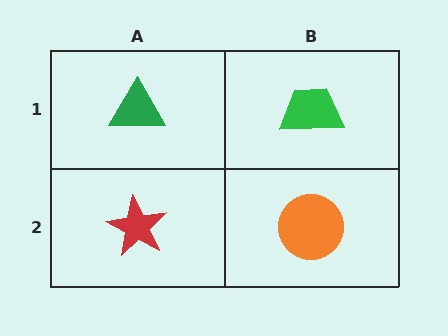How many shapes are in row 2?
2 shapes.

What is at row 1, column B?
A green trapezoid.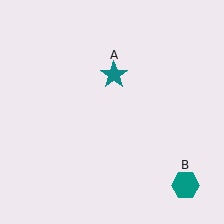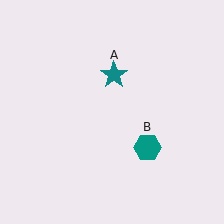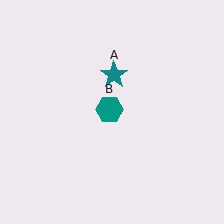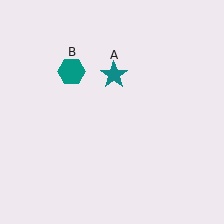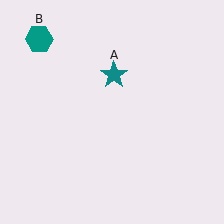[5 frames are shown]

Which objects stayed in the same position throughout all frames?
Teal star (object A) remained stationary.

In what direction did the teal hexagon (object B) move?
The teal hexagon (object B) moved up and to the left.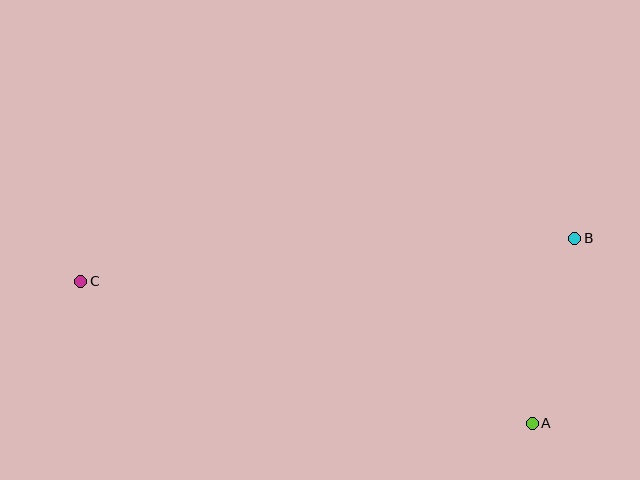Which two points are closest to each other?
Points A and B are closest to each other.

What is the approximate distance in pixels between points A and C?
The distance between A and C is approximately 473 pixels.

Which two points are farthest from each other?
Points B and C are farthest from each other.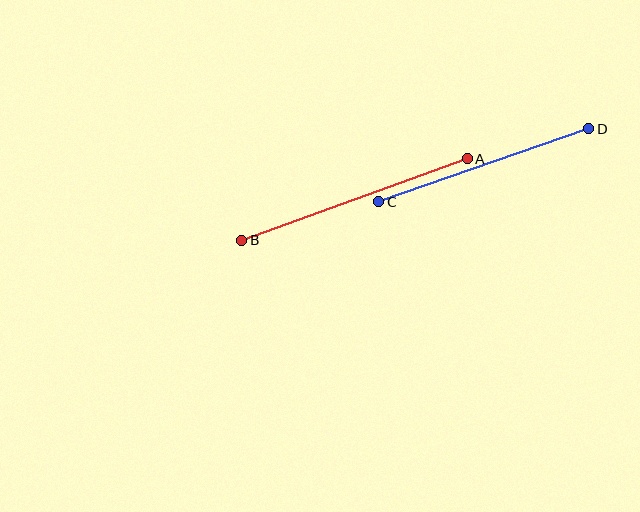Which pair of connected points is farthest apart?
Points A and B are farthest apart.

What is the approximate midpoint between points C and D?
The midpoint is at approximately (484, 165) pixels.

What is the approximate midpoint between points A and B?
The midpoint is at approximately (355, 199) pixels.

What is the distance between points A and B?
The distance is approximately 240 pixels.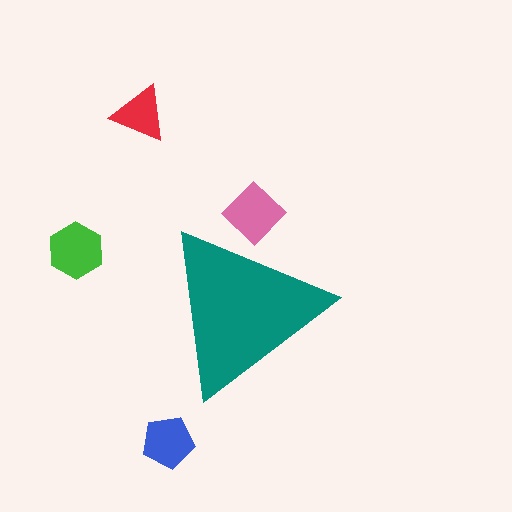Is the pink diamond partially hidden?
Yes, the pink diamond is partially hidden behind the teal triangle.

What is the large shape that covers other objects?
A teal triangle.